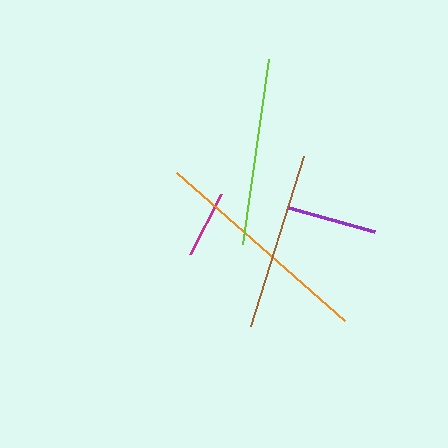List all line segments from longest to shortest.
From longest to shortest: orange, lime, brown, purple, magenta.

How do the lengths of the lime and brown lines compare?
The lime and brown lines are approximately the same length.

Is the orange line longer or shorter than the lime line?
The orange line is longer than the lime line.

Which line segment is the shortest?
The magenta line is the shortest at approximately 67 pixels.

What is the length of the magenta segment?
The magenta segment is approximately 67 pixels long.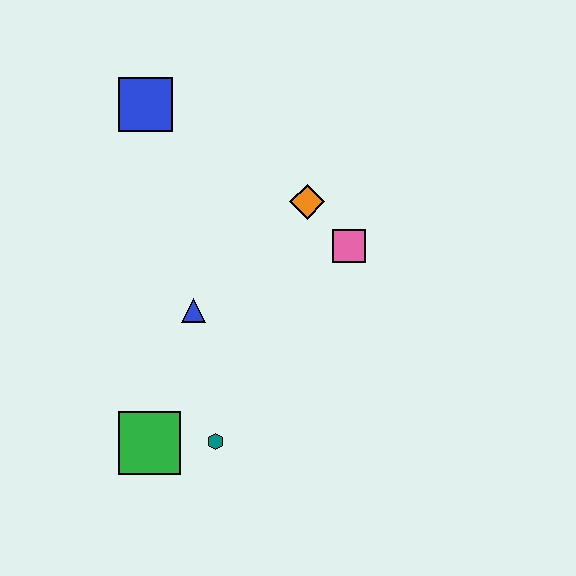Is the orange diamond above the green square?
Yes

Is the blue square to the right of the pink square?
No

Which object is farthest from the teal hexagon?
The blue square is farthest from the teal hexagon.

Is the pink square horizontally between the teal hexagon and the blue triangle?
No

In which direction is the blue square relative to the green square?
The blue square is above the green square.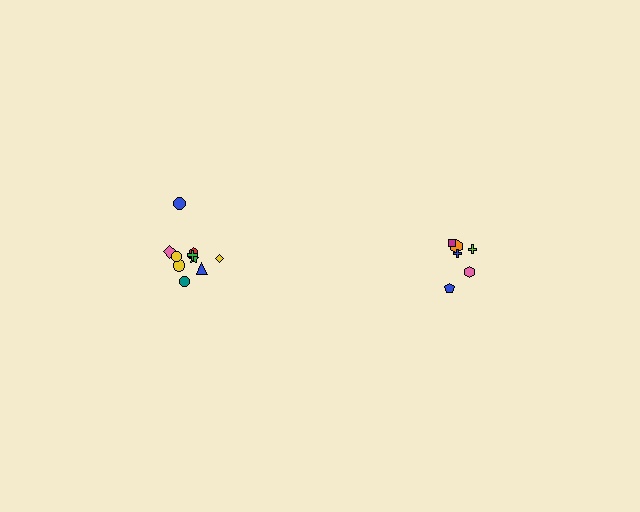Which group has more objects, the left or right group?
The left group.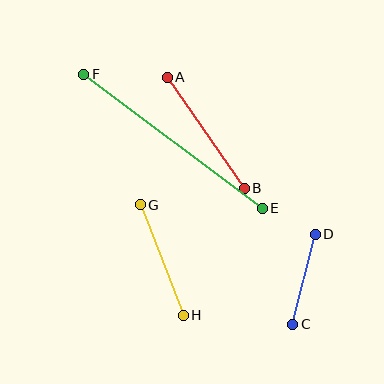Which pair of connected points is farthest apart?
Points E and F are farthest apart.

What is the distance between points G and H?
The distance is approximately 119 pixels.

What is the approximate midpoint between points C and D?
The midpoint is at approximately (304, 279) pixels.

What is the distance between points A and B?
The distance is approximately 135 pixels.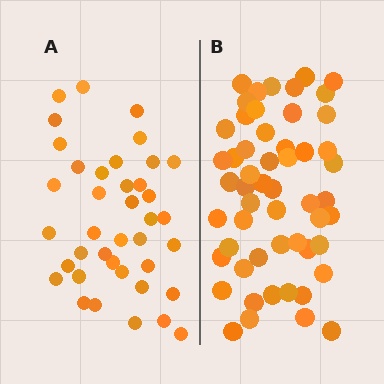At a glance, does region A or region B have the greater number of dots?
Region B (the right region) has more dots.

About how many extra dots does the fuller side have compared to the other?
Region B has approximately 15 more dots than region A.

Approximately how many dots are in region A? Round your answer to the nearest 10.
About 40 dots. (The exact count is 39, which rounds to 40.)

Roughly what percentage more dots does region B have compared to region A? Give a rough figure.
About 40% more.